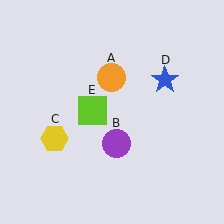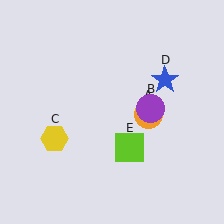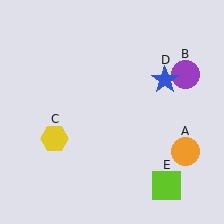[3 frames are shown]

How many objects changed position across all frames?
3 objects changed position: orange circle (object A), purple circle (object B), lime square (object E).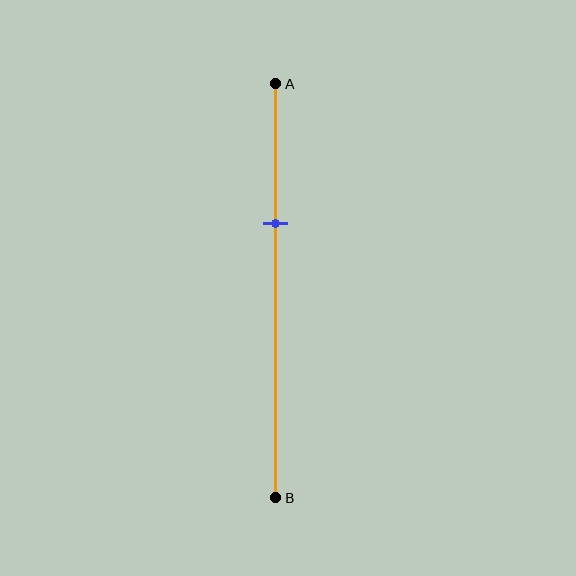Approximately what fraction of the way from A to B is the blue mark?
The blue mark is approximately 35% of the way from A to B.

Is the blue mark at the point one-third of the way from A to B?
Yes, the mark is approximately at the one-third point.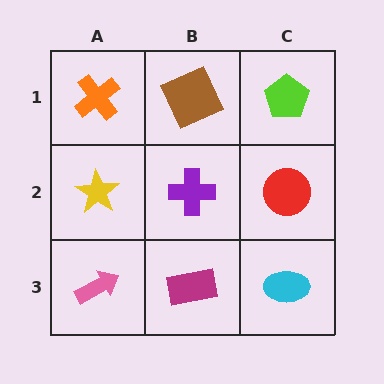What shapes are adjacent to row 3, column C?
A red circle (row 2, column C), a magenta rectangle (row 3, column B).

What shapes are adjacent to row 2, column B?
A brown square (row 1, column B), a magenta rectangle (row 3, column B), a yellow star (row 2, column A), a red circle (row 2, column C).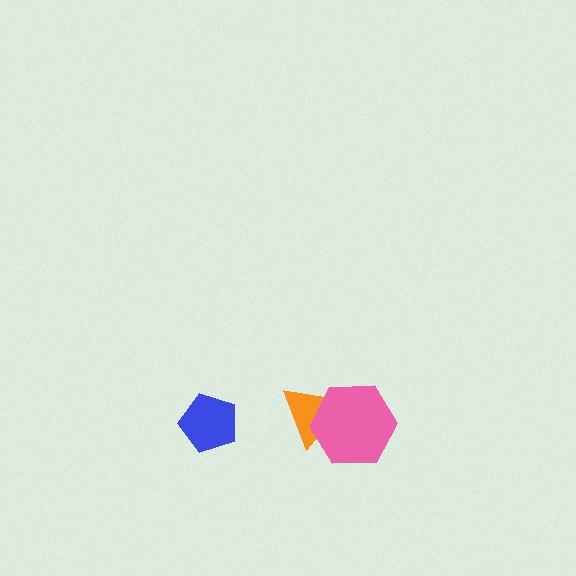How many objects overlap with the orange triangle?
1 object overlaps with the orange triangle.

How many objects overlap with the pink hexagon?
1 object overlaps with the pink hexagon.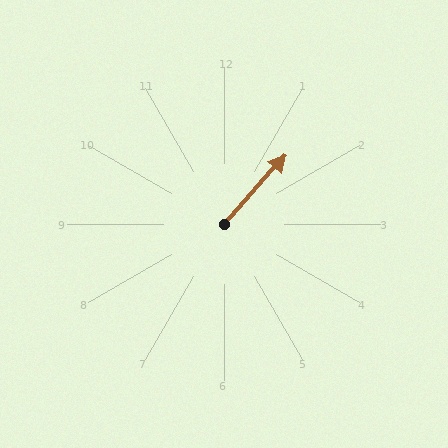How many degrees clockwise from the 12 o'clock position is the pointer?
Approximately 42 degrees.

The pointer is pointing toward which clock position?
Roughly 1 o'clock.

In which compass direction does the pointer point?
Northeast.